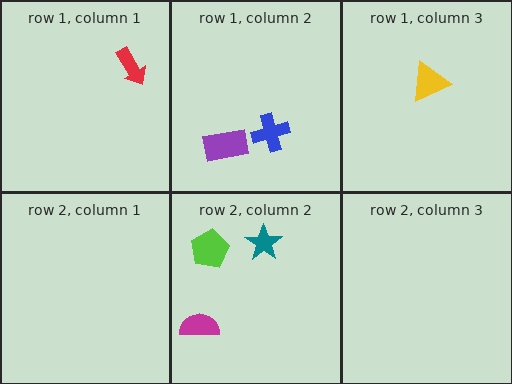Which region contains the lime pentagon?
The row 2, column 2 region.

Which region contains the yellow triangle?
The row 1, column 3 region.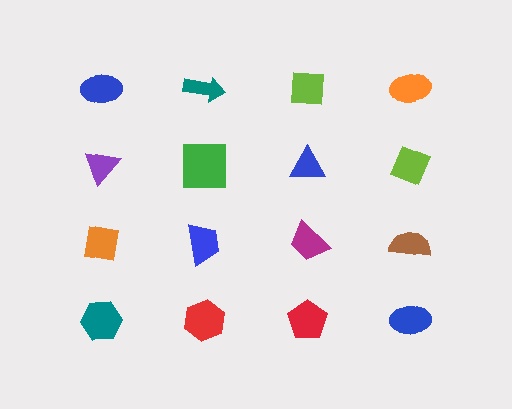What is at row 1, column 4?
An orange ellipse.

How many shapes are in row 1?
4 shapes.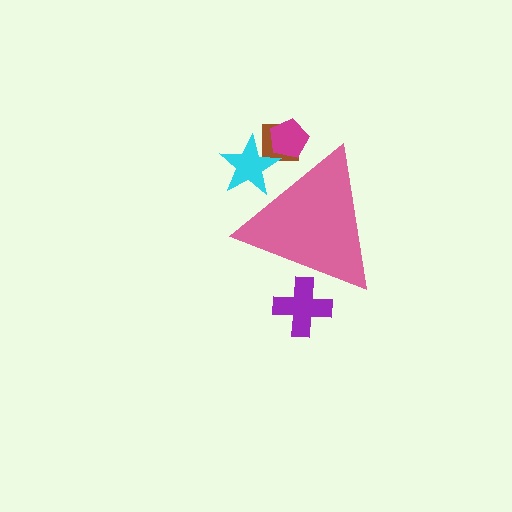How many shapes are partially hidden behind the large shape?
4 shapes are partially hidden.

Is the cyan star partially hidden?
Yes, the cyan star is partially hidden behind the pink triangle.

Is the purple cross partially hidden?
Yes, the purple cross is partially hidden behind the pink triangle.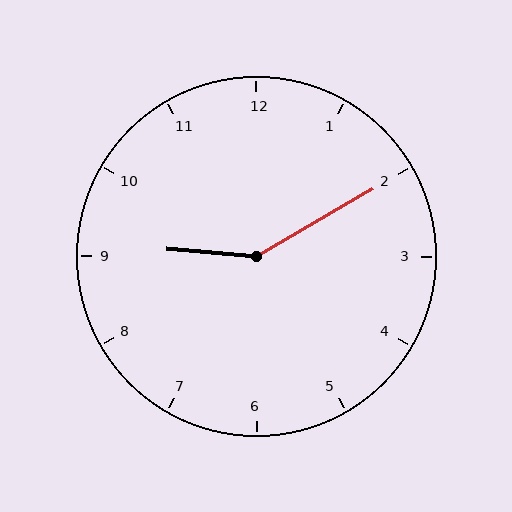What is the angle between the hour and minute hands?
Approximately 145 degrees.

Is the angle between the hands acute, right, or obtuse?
It is obtuse.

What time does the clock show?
9:10.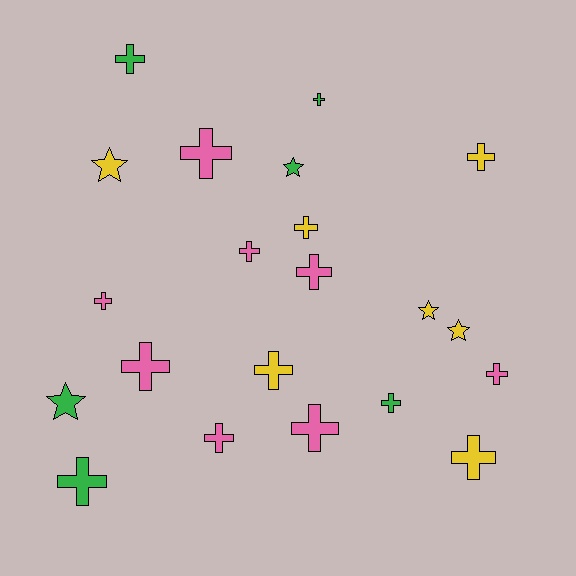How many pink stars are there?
There are no pink stars.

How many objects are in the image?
There are 21 objects.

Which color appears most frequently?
Pink, with 8 objects.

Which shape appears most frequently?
Cross, with 16 objects.